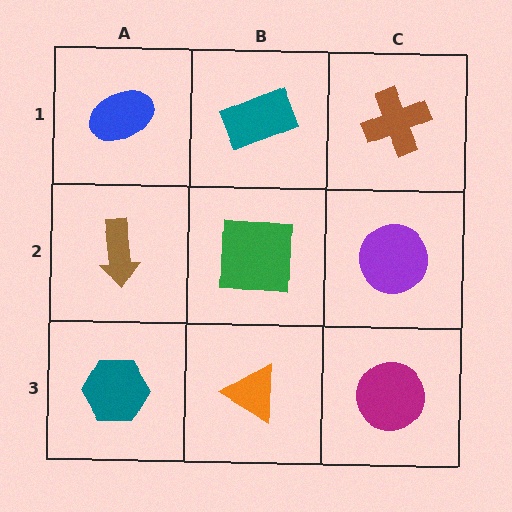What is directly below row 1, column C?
A purple circle.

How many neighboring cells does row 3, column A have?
2.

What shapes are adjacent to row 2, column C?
A brown cross (row 1, column C), a magenta circle (row 3, column C), a green square (row 2, column B).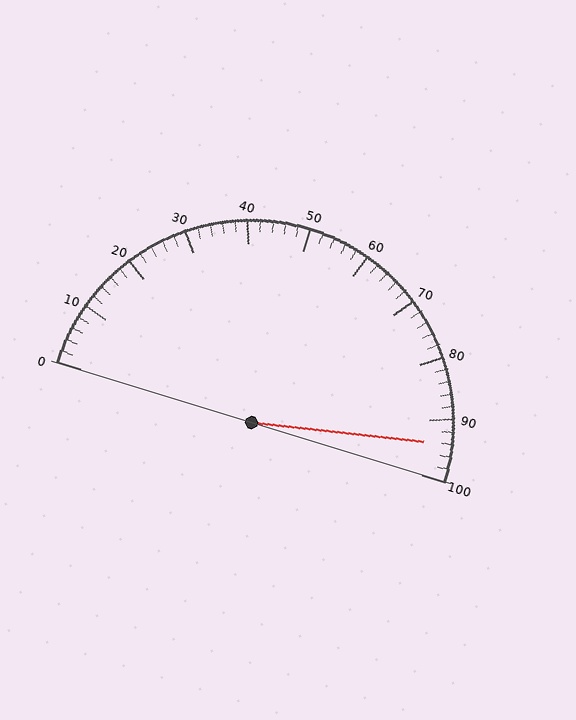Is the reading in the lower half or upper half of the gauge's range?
The reading is in the upper half of the range (0 to 100).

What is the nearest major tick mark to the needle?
The nearest major tick mark is 90.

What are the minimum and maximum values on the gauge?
The gauge ranges from 0 to 100.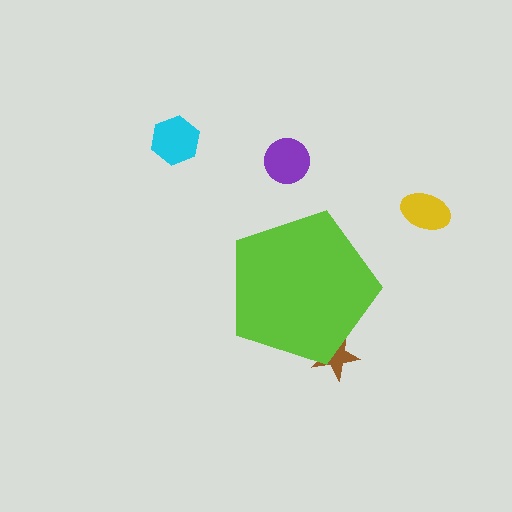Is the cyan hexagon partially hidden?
No, the cyan hexagon is fully visible.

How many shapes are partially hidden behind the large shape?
1 shape is partially hidden.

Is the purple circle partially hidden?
No, the purple circle is fully visible.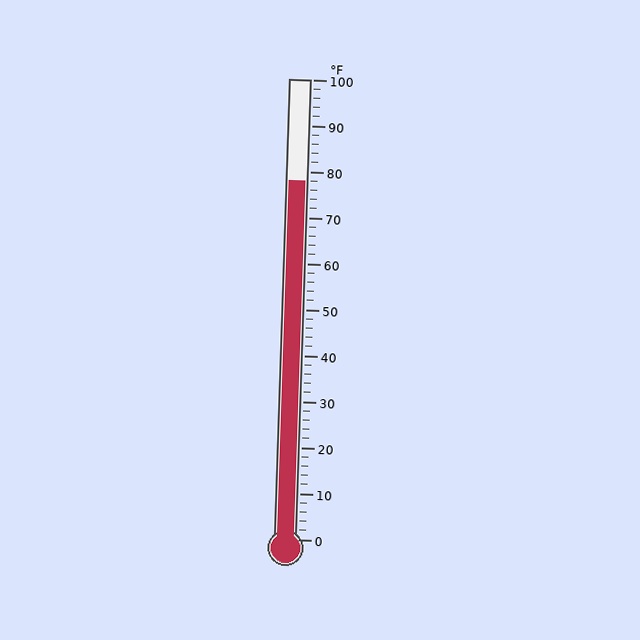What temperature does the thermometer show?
The thermometer shows approximately 78°F.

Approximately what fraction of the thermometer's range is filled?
The thermometer is filled to approximately 80% of its range.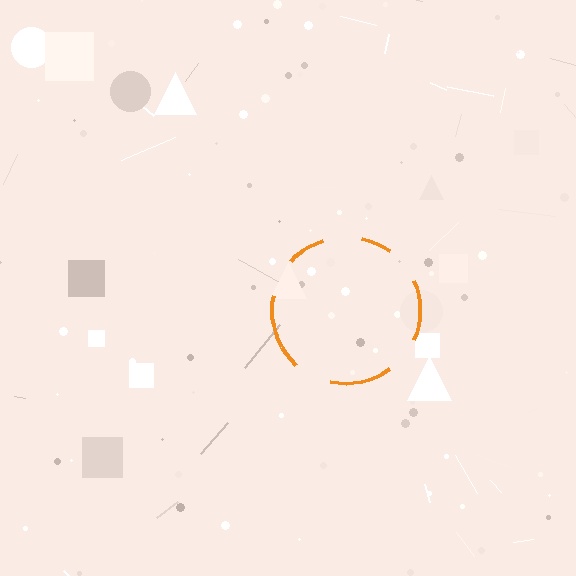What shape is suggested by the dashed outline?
The dashed outline suggests a circle.